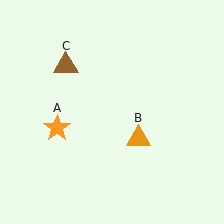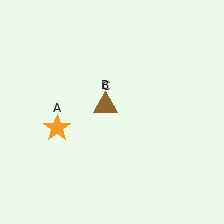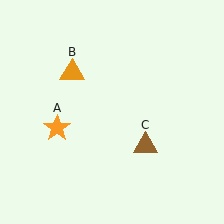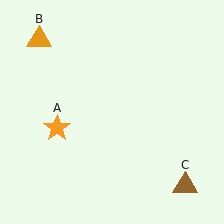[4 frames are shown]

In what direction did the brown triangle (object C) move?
The brown triangle (object C) moved down and to the right.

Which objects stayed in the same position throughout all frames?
Orange star (object A) remained stationary.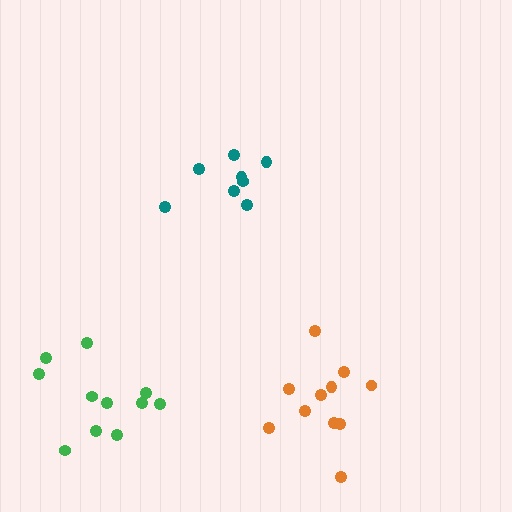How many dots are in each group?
Group 1: 8 dots, Group 2: 11 dots, Group 3: 11 dots (30 total).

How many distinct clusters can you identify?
There are 3 distinct clusters.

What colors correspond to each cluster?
The clusters are colored: teal, orange, green.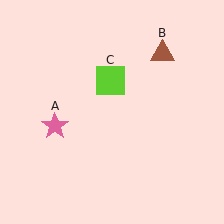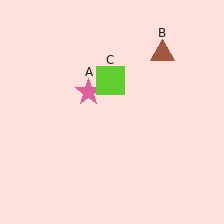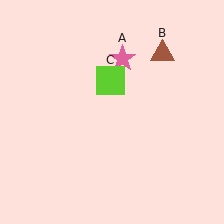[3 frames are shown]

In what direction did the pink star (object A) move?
The pink star (object A) moved up and to the right.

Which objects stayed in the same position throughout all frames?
Brown triangle (object B) and lime square (object C) remained stationary.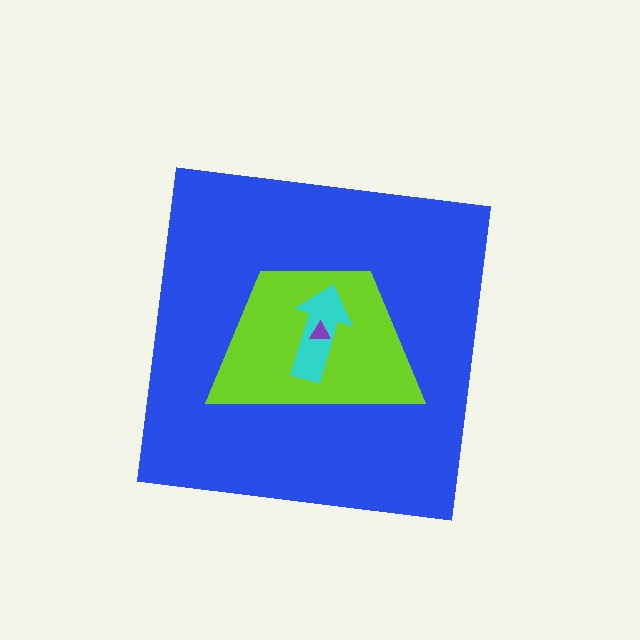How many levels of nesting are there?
4.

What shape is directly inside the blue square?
The lime trapezoid.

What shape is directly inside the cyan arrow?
The purple triangle.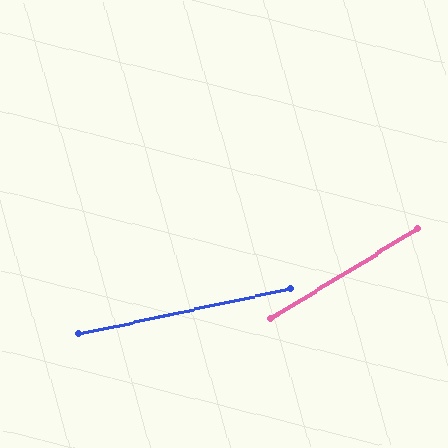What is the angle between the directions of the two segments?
Approximately 19 degrees.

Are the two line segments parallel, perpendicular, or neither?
Neither parallel nor perpendicular — they differ by about 19°.